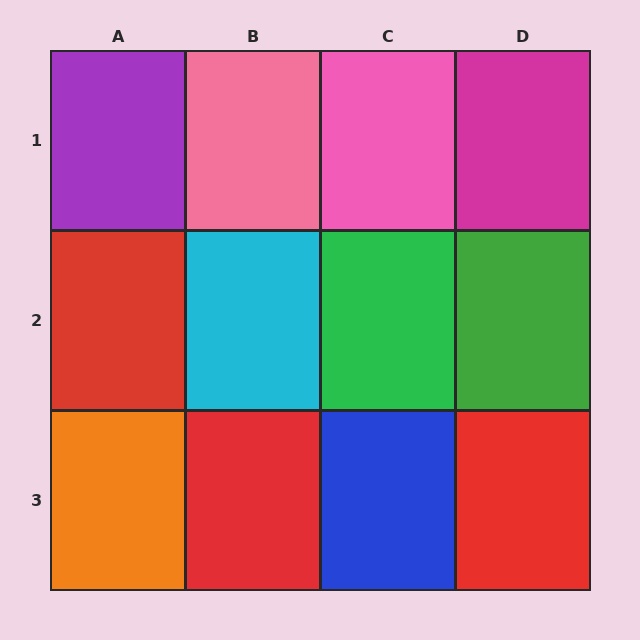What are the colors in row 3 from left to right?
Orange, red, blue, red.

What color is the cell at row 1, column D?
Magenta.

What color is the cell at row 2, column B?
Cyan.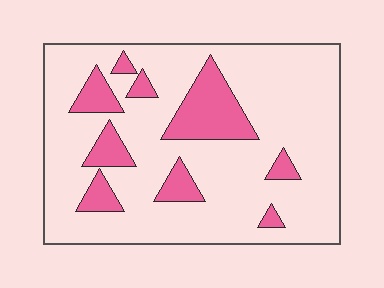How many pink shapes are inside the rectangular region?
9.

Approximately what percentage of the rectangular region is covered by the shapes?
Approximately 20%.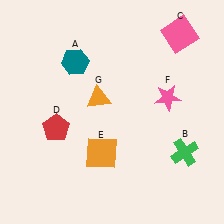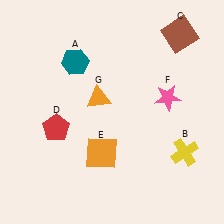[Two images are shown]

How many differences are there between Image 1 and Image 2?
There are 2 differences between the two images.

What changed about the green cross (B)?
In Image 1, B is green. In Image 2, it changed to yellow.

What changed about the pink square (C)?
In Image 1, C is pink. In Image 2, it changed to brown.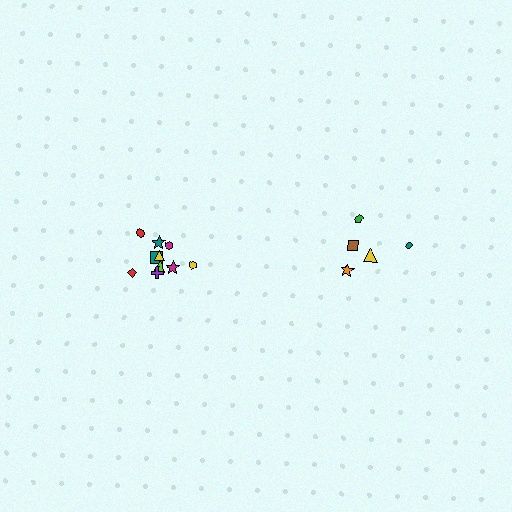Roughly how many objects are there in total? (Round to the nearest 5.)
Roughly 15 objects in total.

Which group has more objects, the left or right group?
The left group.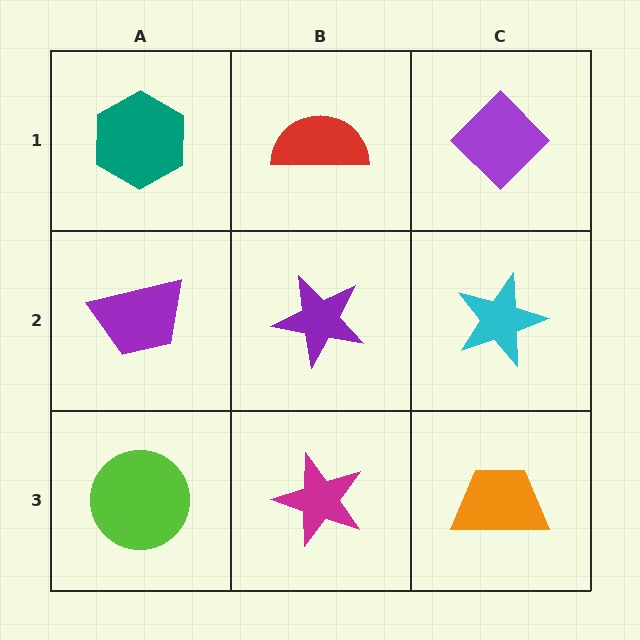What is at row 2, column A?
A purple trapezoid.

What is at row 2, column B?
A purple star.